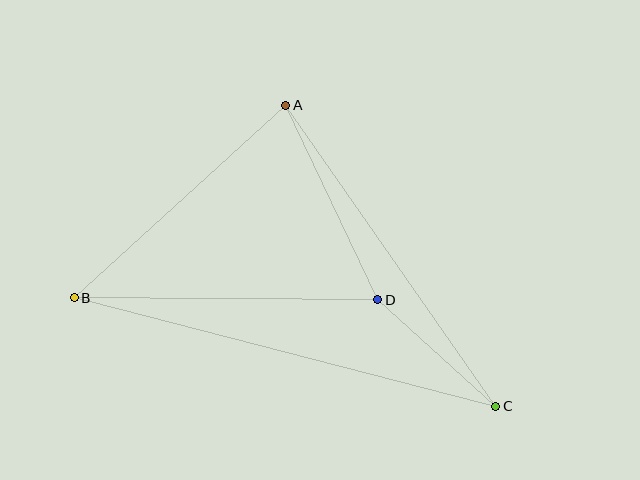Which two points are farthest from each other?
Points B and C are farthest from each other.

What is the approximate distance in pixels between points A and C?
The distance between A and C is approximately 367 pixels.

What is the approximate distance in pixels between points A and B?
The distance between A and B is approximately 286 pixels.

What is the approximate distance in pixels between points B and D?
The distance between B and D is approximately 304 pixels.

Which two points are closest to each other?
Points C and D are closest to each other.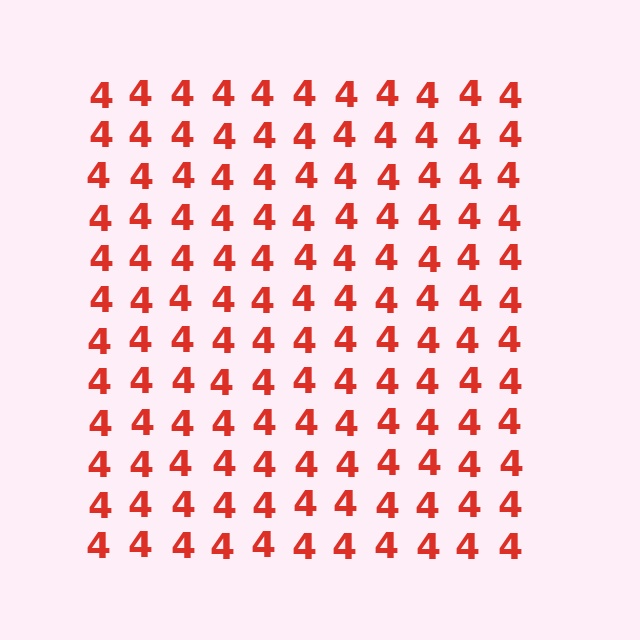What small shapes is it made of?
It is made of small digit 4's.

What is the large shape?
The large shape is a square.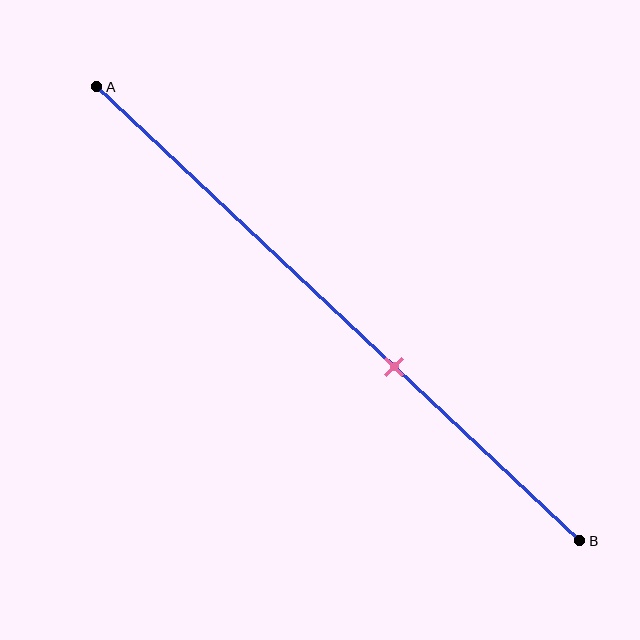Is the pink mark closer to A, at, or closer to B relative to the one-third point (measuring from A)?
The pink mark is closer to point B than the one-third point of segment AB.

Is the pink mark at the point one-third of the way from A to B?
No, the mark is at about 60% from A, not at the 33% one-third point.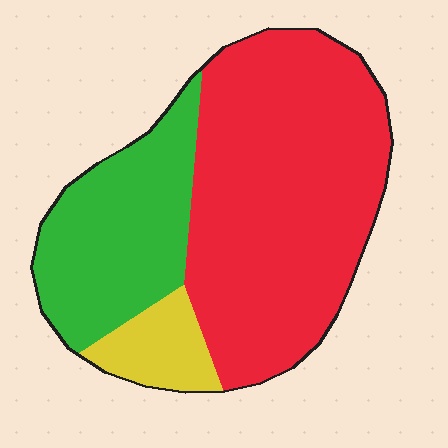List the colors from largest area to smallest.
From largest to smallest: red, green, yellow.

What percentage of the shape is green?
Green covers 29% of the shape.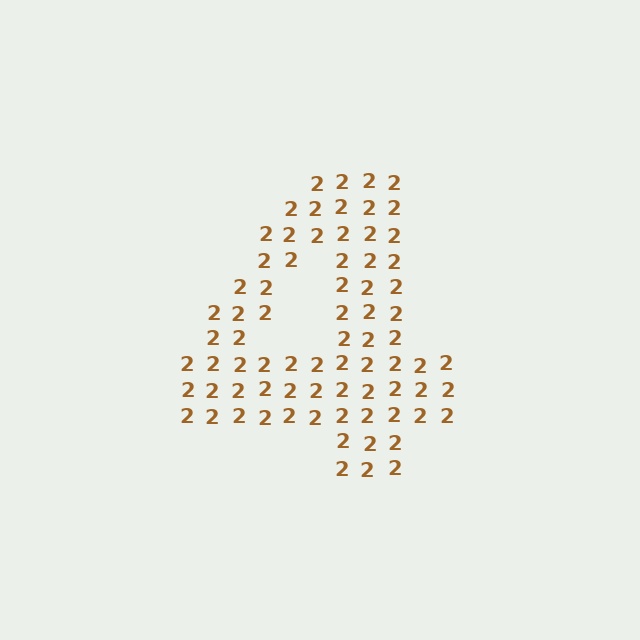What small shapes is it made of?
It is made of small digit 2's.